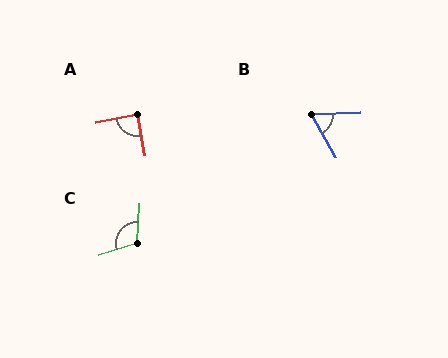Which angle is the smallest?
B, at approximately 63 degrees.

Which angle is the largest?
C, at approximately 111 degrees.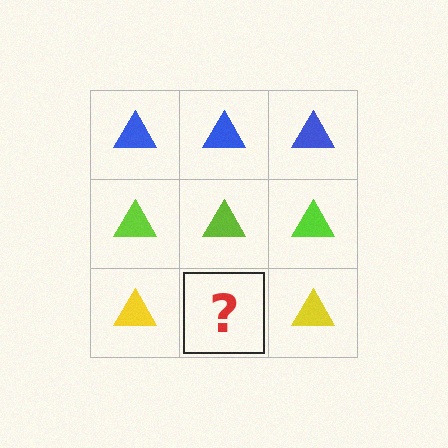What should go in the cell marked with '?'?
The missing cell should contain a yellow triangle.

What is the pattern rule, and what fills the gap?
The rule is that each row has a consistent color. The gap should be filled with a yellow triangle.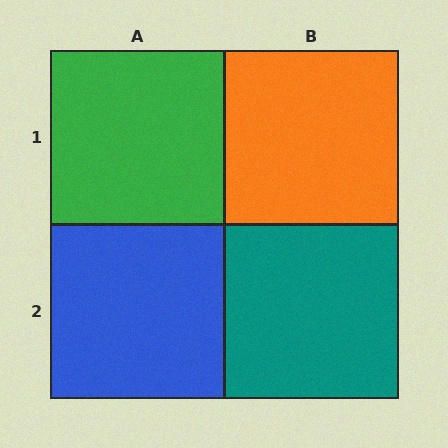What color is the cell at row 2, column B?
Teal.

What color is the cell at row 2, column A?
Blue.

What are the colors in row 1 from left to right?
Green, orange.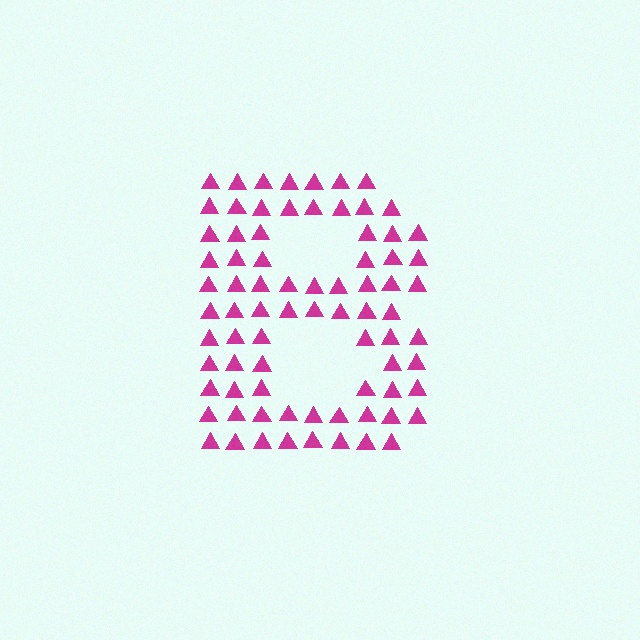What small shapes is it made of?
It is made of small triangles.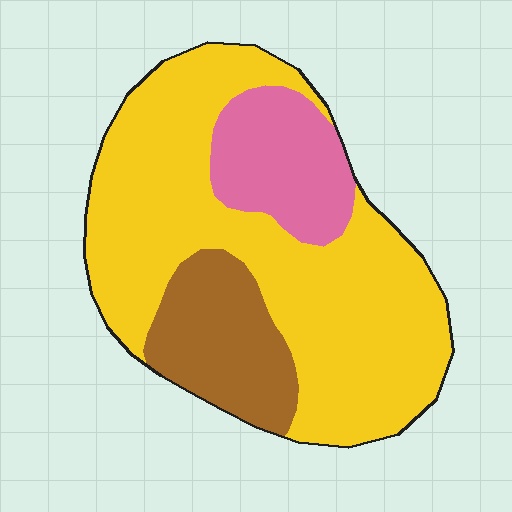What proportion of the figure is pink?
Pink covers around 15% of the figure.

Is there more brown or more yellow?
Yellow.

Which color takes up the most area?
Yellow, at roughly 65%.